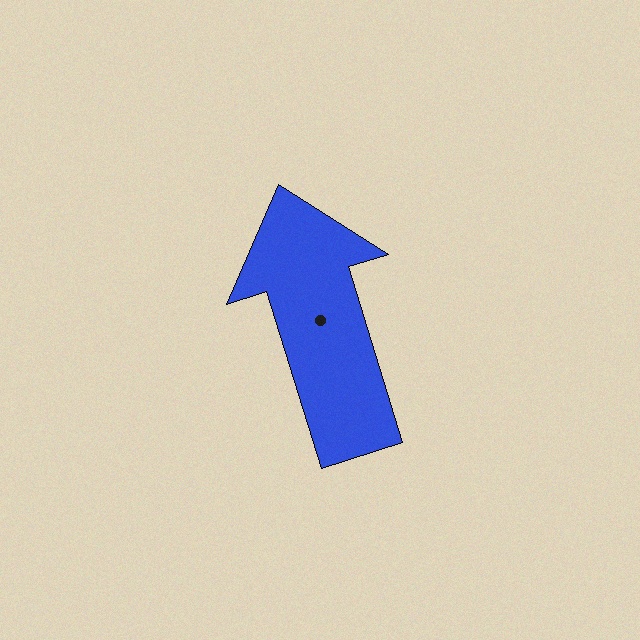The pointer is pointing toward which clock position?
Roughly 11 o'clock.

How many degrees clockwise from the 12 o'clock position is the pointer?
Approximately 343 degrees.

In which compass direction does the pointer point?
North.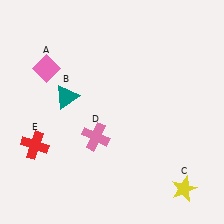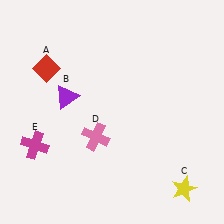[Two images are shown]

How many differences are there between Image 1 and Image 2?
There are 3 differences between the two images.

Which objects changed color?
A changed from pink to red. B changed from teal to purple. E changed from red to magenta.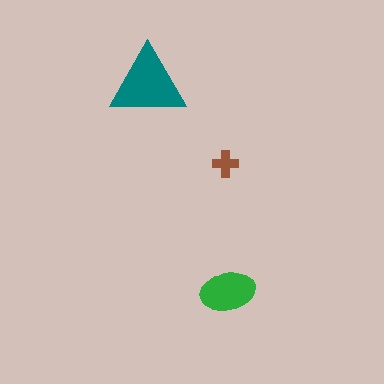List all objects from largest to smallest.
The teal triangle, the green ellipse, the brown cross.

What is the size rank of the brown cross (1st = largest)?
3rd.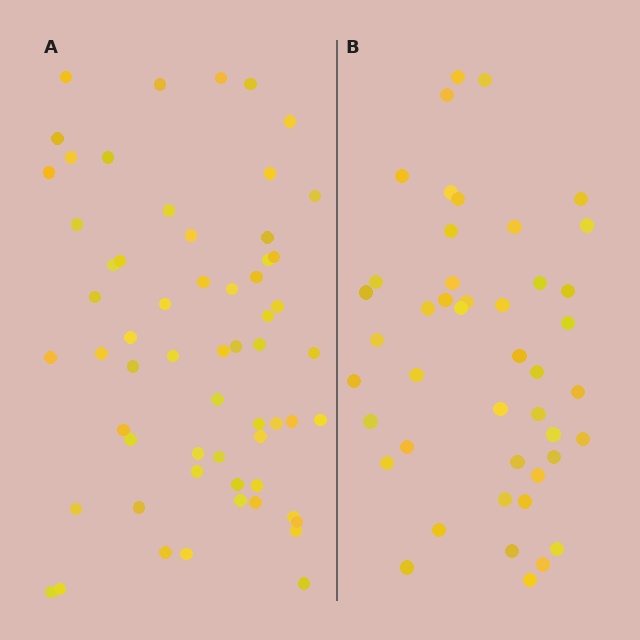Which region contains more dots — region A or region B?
Region A (the left region) has more dots.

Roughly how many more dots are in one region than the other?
Region A has approximately 15 more dots than region B.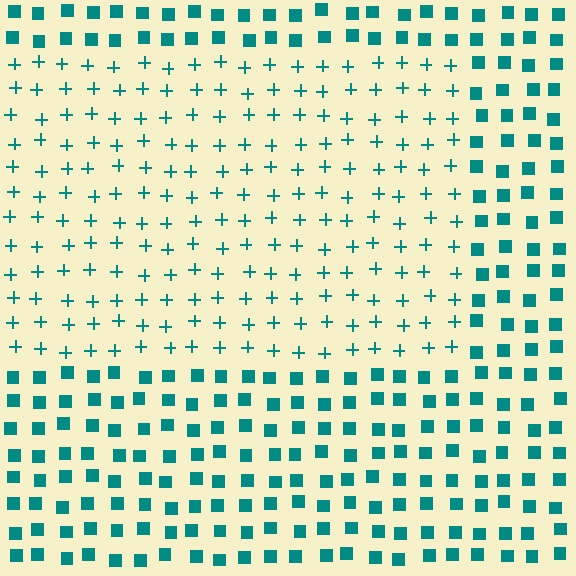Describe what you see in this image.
The image is filled with small teal elements arranged in a uniform grid. A rectangle-shaped region contains plus signs, while the surrounding area contains squares. The boundary is defined purely by the change in element shape.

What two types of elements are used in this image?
The image uses plus signs inside the rectangle region and squares outside it.